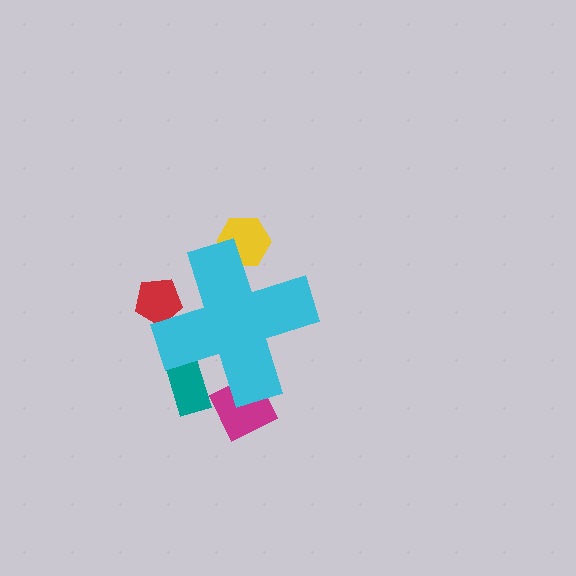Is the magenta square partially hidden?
Yes, the magenta square is partially hidden behind the cyan cross.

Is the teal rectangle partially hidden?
Yes, the teal rectangle is partially hidden behind the cyan cross.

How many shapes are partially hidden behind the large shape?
4 shapes are partially hidden.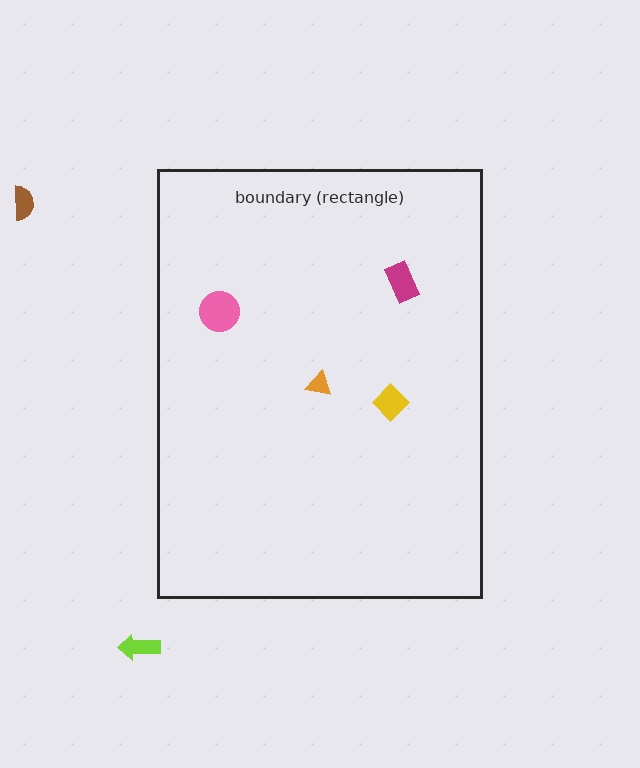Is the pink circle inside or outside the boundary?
Inside.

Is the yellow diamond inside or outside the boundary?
Inside.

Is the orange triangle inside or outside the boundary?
Inside.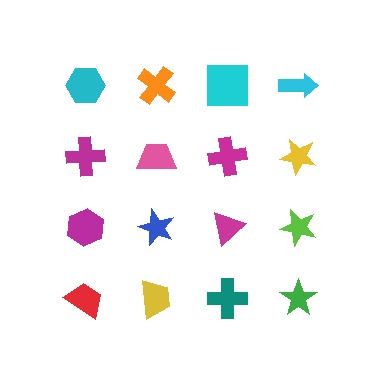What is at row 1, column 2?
An orange cross.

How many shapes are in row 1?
4 shapes.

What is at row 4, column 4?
A green star.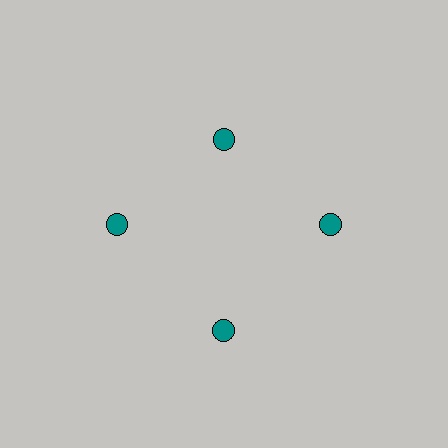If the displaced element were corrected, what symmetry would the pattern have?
It would have 4-fold rotational symmetry — the pattern would map onto itself every 90 degrees.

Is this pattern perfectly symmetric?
No. The 4 teal circles are arranged in a ring, but one element near the 12 o'clock position is pulled inward toward the center, breaking the 4-fold rotational symmetry.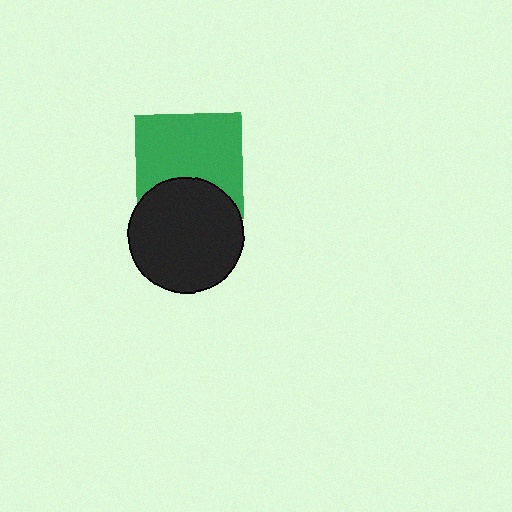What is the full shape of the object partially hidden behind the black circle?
The partially hidden object is a green square.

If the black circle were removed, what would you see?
You would see the complete green square.